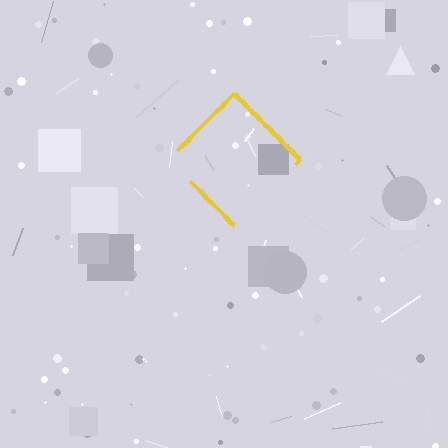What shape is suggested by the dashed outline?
The dashed outline suggests a diamond.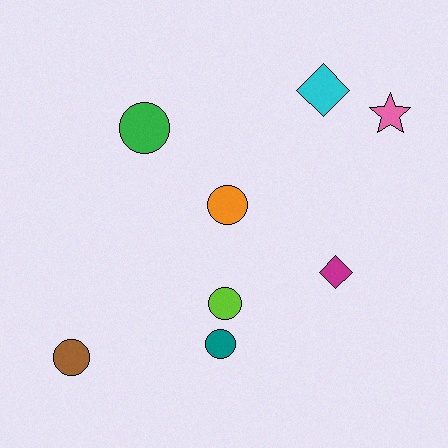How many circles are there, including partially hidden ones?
There are 5 circles.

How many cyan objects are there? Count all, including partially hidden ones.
There is 1 cyan object.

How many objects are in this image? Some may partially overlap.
There are 8 objects.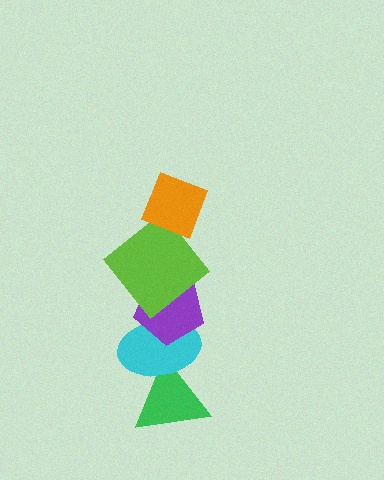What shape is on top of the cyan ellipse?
The purple pentagon is on top of the cyan ellipse.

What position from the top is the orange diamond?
The orange diamond is 1st from the top.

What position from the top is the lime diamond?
The lime diamond is 2nd from the top.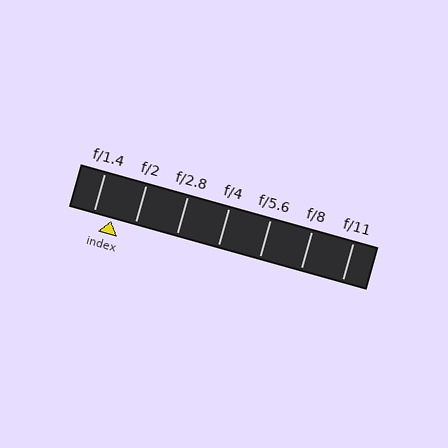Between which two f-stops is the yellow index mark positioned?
The index mark is between f/1.4 and f/2.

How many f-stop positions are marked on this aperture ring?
There are 7 f-stop positions marked.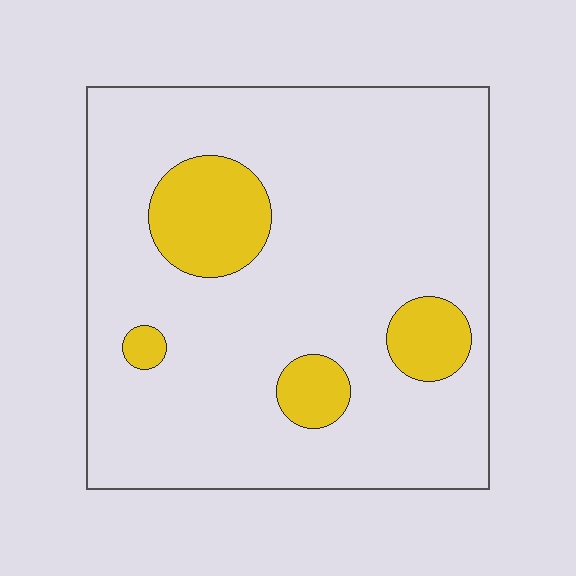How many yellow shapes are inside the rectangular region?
4.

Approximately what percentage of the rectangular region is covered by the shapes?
Approximately 15%.